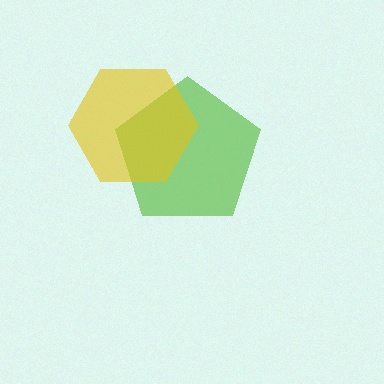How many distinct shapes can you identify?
There are 2 distinct shapes: a lime pentagon, a yellow hexagon.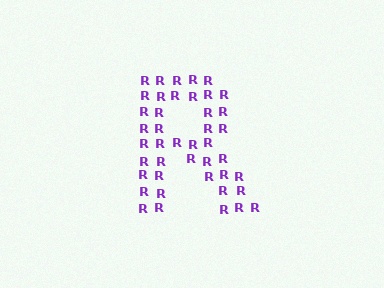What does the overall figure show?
The overall figure shows the letter R.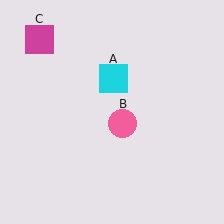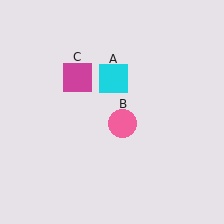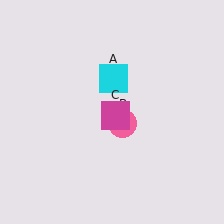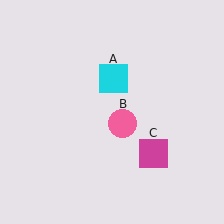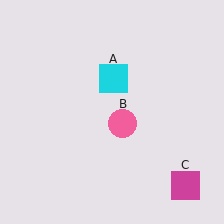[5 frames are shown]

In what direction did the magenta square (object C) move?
The magenta square (object C) moved down and to the right.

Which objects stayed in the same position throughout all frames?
Cyan square (object A) and pink circle (object B) remained stationary.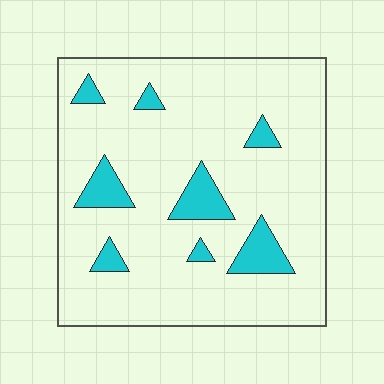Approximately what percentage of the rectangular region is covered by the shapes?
Approximately 10%.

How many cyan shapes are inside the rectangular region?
8.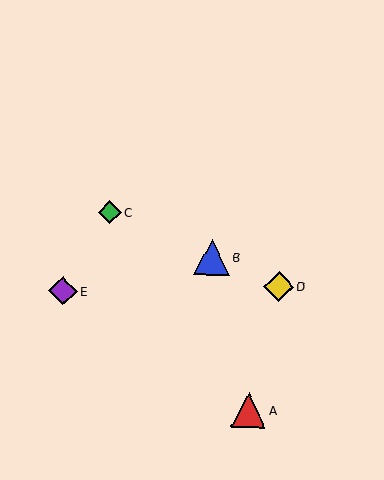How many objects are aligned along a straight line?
3 objects (B, C, D) are aligned along a straight line.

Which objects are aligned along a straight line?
Objects B, C, D are aligned along a straight line.